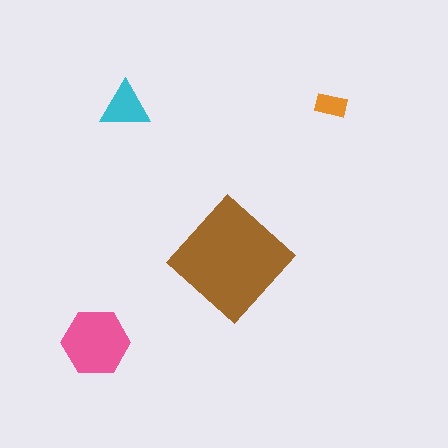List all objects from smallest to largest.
The orange rectangle, the cyan triangle, the pink hexagon, the brown diamond.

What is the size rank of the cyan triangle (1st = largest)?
3rd.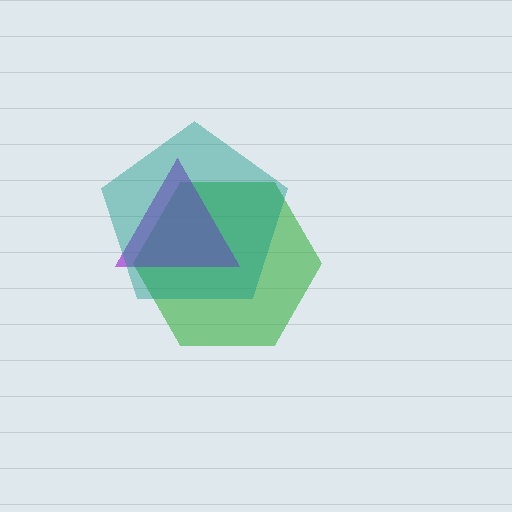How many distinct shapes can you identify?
There are 3 distinct shapes: a green hexagon, a purple triangle, a teal pentagon.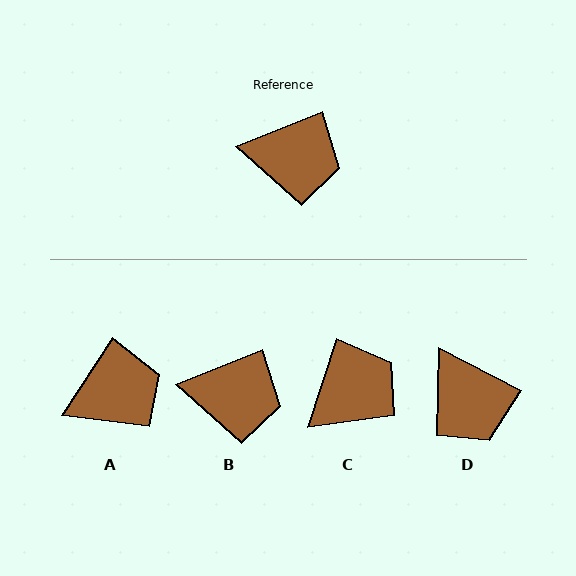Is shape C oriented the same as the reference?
No, it is off by about 50 degrees.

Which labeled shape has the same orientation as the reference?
B.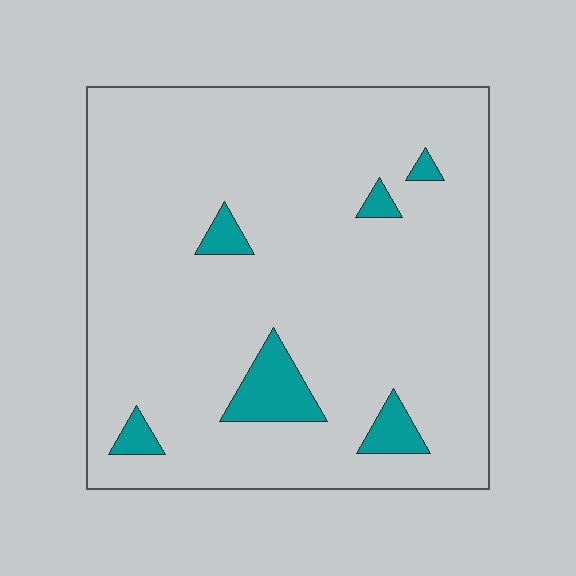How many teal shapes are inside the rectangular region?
6.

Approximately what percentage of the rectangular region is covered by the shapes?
Approximately 10%.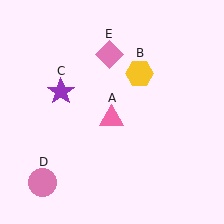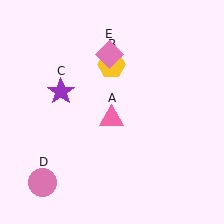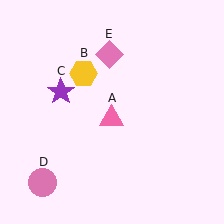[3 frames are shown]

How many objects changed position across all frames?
1 object changed position: yellow hexagon (object B).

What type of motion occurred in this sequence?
The yellow hexagon (object B) rotated counterclockwise around the center of the scene.